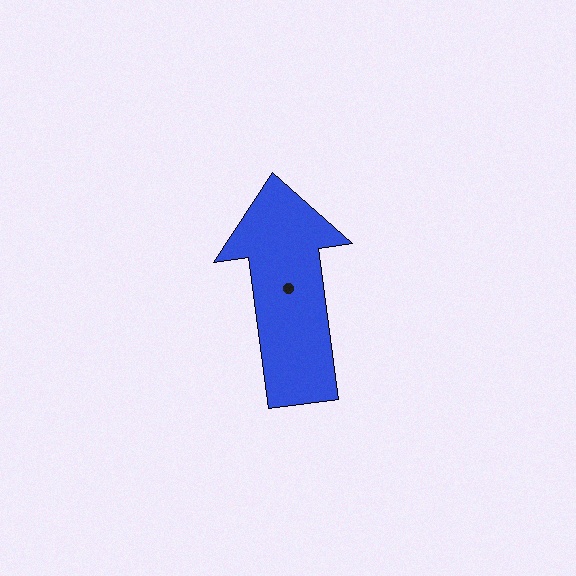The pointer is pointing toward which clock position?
Roughly 12 o'clock.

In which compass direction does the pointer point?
North.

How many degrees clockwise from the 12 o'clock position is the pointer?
Approximately 352 degrees.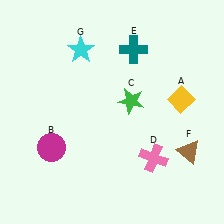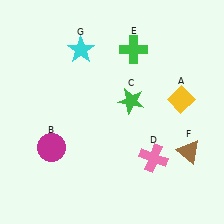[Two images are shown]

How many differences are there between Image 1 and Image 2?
There is 1 difference between the two images.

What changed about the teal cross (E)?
In Image 1, E is teal. In Image 2, it changed to green.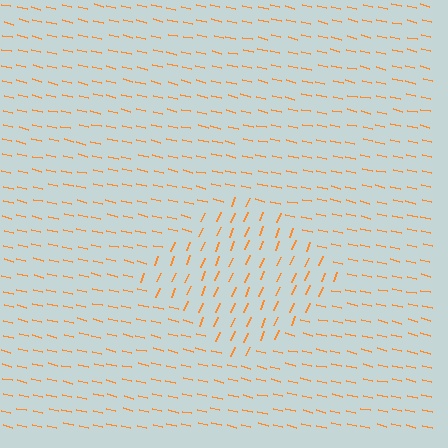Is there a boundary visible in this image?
Yes, there is a texture boundary formed by a change in line orientation.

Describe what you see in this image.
The image is filled with small orange line segments. A diamond region in the image has lines oriented differently from the surrounding lines, creating a visible texture boundary.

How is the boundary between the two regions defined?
The boundary is defined purely by a change in line orientation (approximately 80 degrees difference). All lines are the same color and thickness.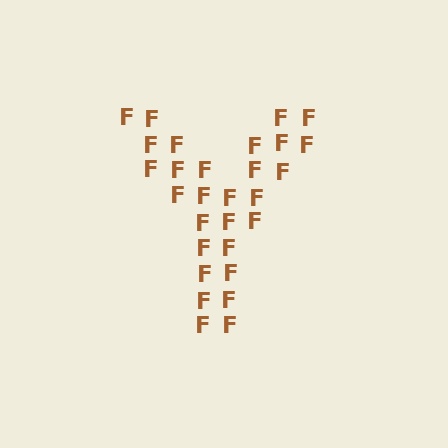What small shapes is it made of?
It is made of small letter F's.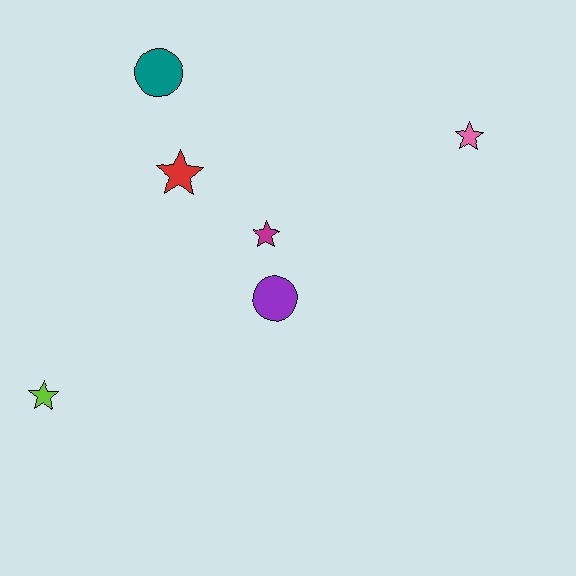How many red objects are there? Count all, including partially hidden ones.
There is 1 red object.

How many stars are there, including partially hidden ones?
There are 4 stars.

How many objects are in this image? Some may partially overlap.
There are 6 objects.